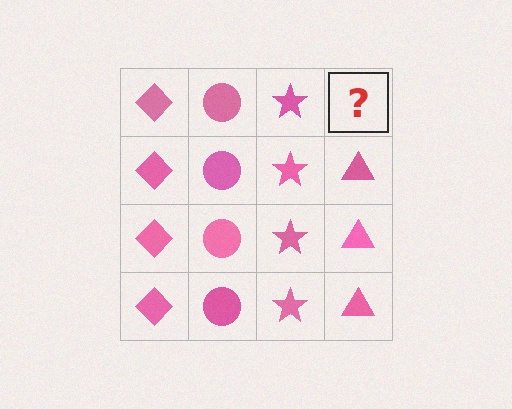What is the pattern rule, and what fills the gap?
The rule is that each column has a consistent shape. The gap should be filled with a pink triangle.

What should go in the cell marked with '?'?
The missing cell should contain a pink triangle.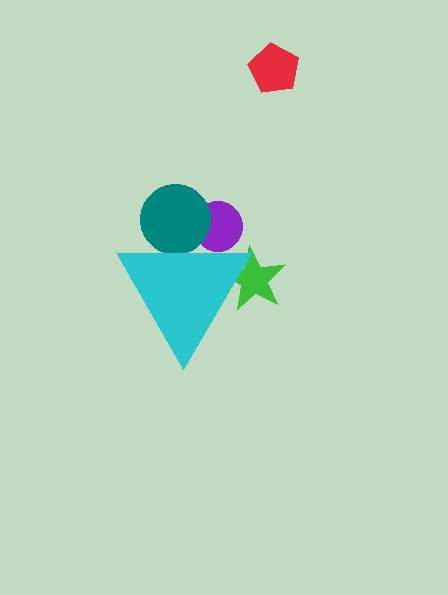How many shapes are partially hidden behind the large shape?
3 shapes are partially hidden.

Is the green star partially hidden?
Yes, the green star is partially hidden behind the cyan triangle.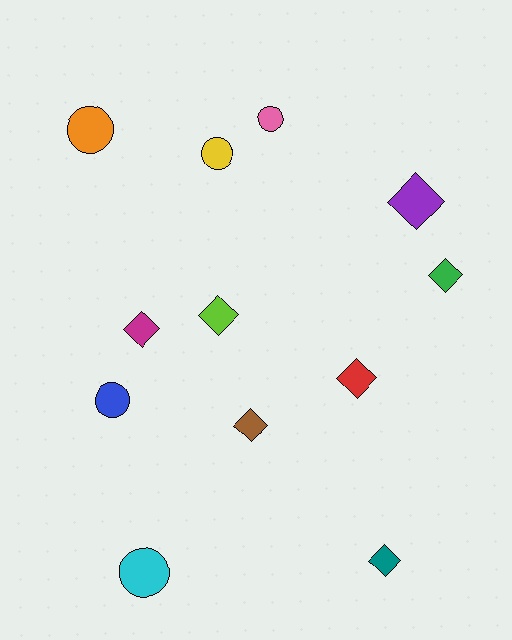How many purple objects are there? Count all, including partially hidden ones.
There is 1 purple object.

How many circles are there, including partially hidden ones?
There are 5 circles.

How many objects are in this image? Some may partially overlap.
There are 12 objects.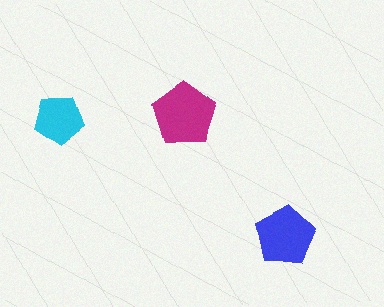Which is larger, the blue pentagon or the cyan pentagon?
The blue one.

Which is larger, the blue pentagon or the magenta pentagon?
The magenta one.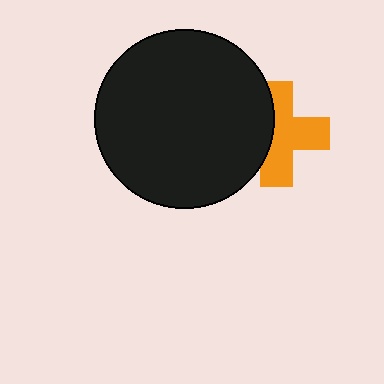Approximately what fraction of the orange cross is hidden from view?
Roughly 37% of the orange cross is hidden behind the black circle.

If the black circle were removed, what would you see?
You would see the complete orange cross.